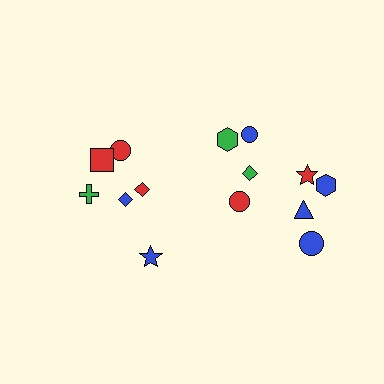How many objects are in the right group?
There are 8 objects.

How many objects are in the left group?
There are 6 objects.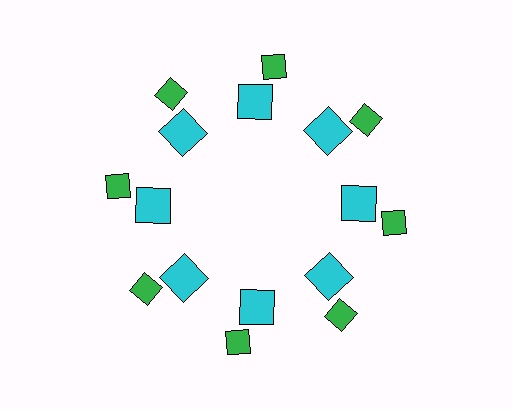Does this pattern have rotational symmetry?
Yes, this pattern has 8-fold rotational symmetry. It looks the same after rotating 45 degrees around the center.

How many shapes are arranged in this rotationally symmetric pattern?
There are 16 shapes, arranged in 8 groups of 2.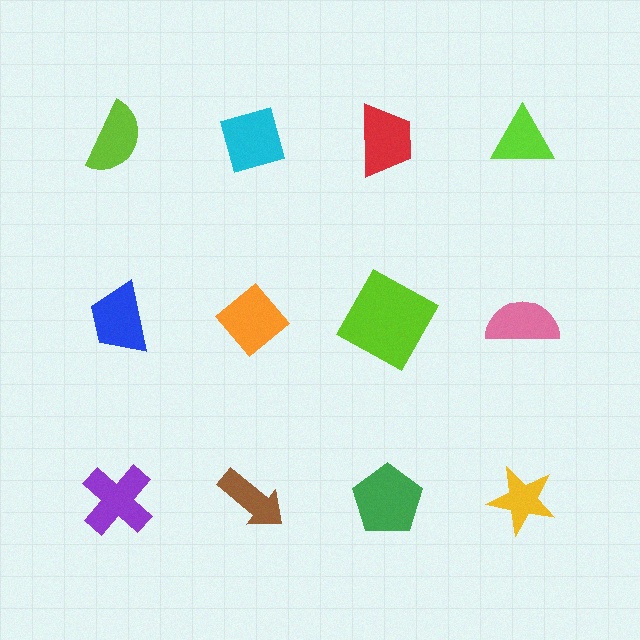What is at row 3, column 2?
A brown arrow.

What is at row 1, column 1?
A lime semicircle.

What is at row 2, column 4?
A pink semicircle.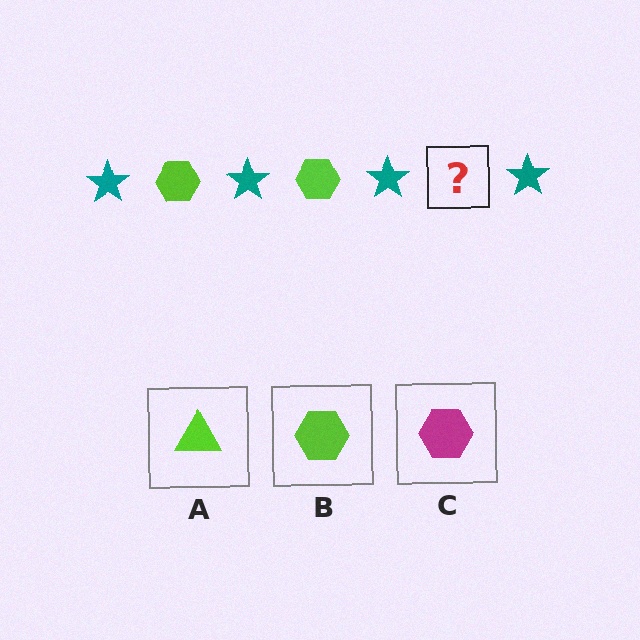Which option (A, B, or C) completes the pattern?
B.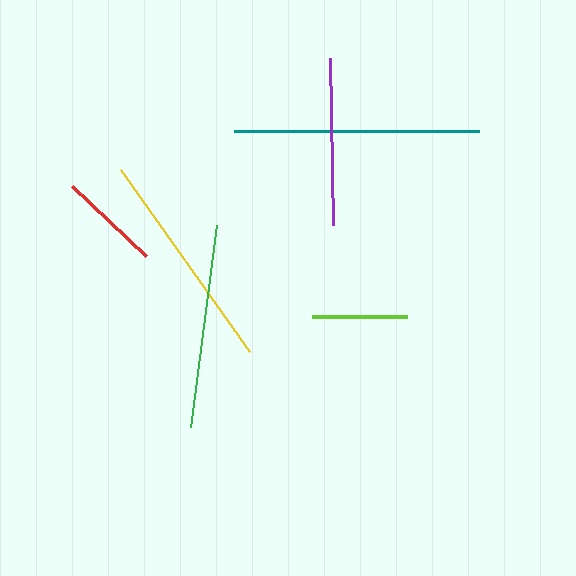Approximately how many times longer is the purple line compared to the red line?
The purple line is approximately 1.7 times the length of the red line.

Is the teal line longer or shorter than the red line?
The teal line is longer than the red line.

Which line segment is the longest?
The teal line is the longest at approximately 245 pixels.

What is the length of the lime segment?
The lime segment is approximately 95 pixels long.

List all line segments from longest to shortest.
From longest to shortest: teal, yellow, green, purple, red, lime.